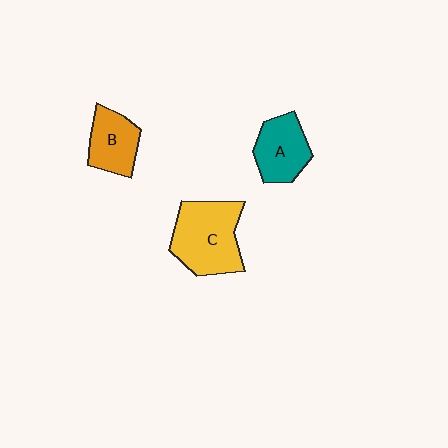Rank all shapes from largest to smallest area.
From largest to smallest: C (yellow), A (teal), B (orange).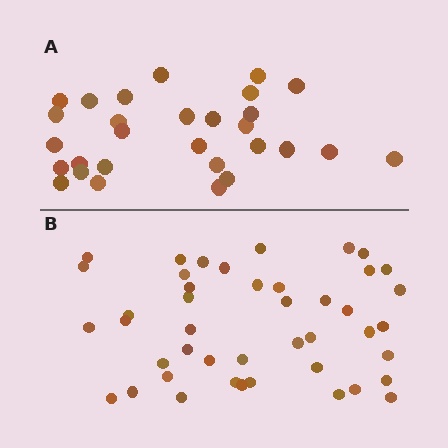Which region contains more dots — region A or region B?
Region B (the bottom region) has more dots.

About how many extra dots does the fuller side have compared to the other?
Region B has approximately 15 more dots than region A.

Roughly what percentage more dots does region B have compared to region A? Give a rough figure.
About 50% more.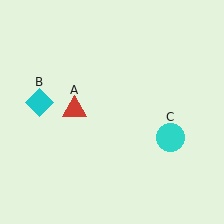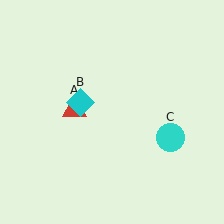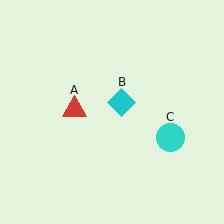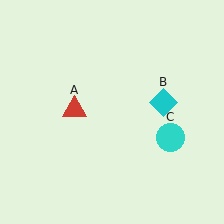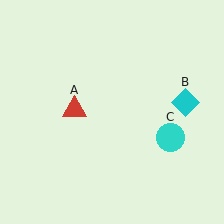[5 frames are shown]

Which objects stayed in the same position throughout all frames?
Red triangle (object A) and cyan circle (object C) remained stationary.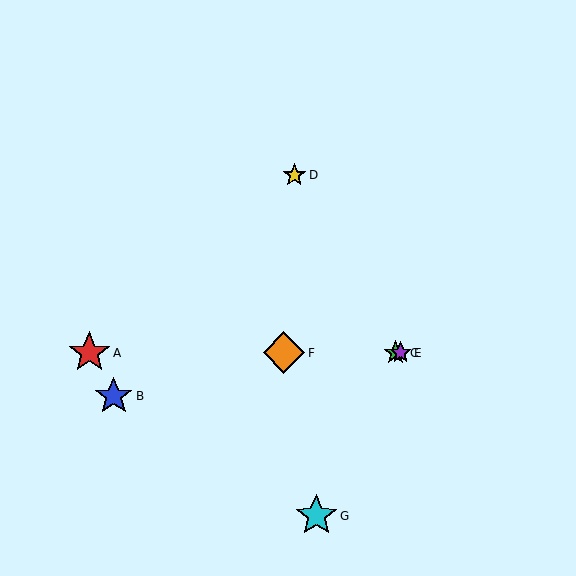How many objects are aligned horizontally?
4 objects (A, C, E, F) are aligned horizontally.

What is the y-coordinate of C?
Object C is at y≈353.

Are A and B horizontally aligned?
No, A is at y≈353 and B is at y≈396.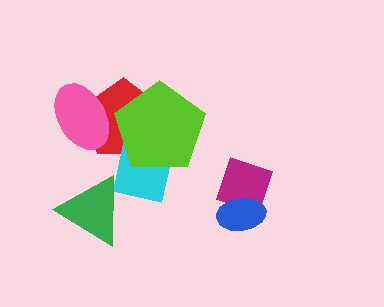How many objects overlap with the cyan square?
3 objects overlap with the cyan square.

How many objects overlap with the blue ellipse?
1 object overlaps with the blue ellipse.